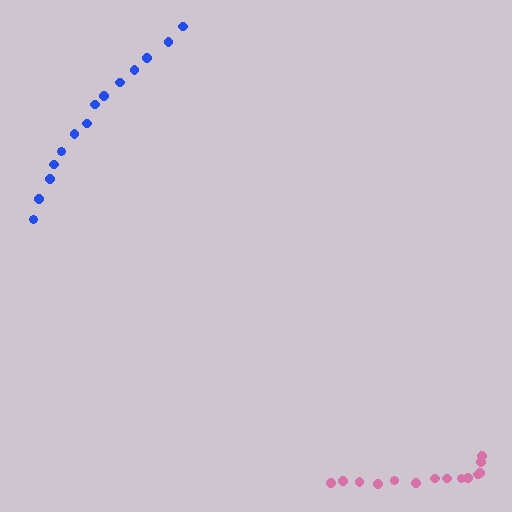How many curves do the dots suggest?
There are 2 distinct paths.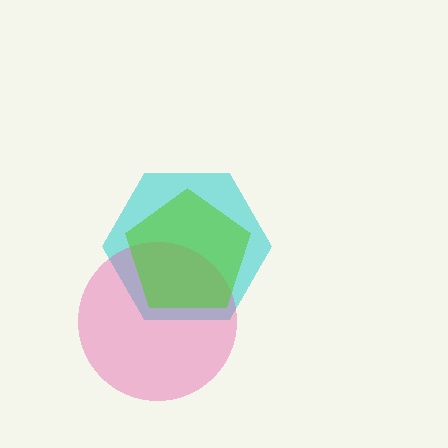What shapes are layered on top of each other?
The layered shapes are: a cyan hexagon, a pink circle, a lime pentagon.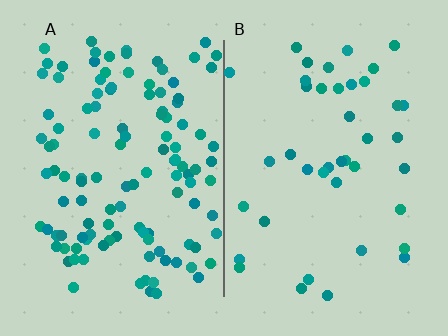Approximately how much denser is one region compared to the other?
Approximately 2.9× — region A over region B.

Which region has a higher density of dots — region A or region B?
A (the left).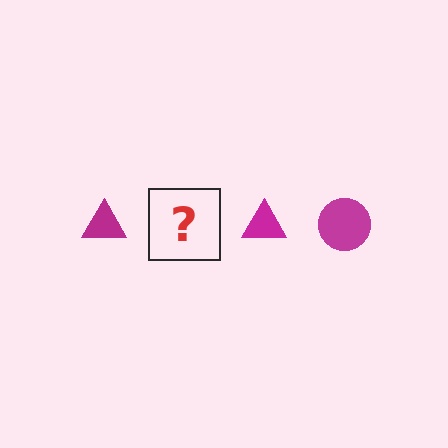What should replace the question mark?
The question mark should be replaced with a magenta circle.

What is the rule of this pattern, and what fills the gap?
The rule is that the pattern cycles through triangle, circle shapes in magenta. The gap should be filled with a magenta circle.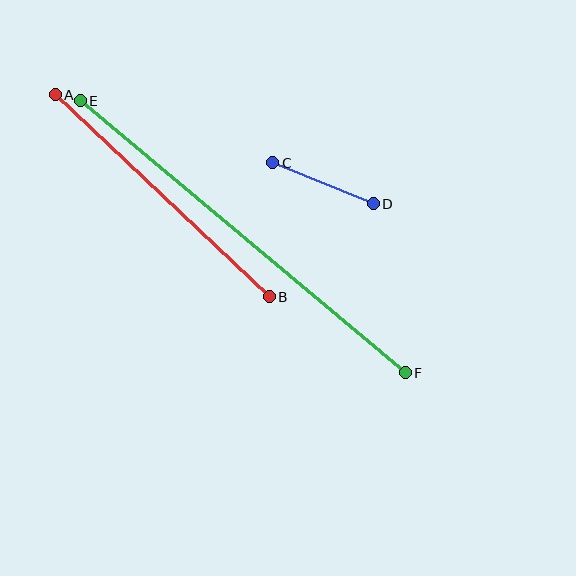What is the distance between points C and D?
The distance is approximately 108 pixels.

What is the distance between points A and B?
The distance is approximately 294 pixels.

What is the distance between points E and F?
The distance is approximately 424 pixels.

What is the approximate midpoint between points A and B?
The midpoint is at approximately (162, 196) pixels.